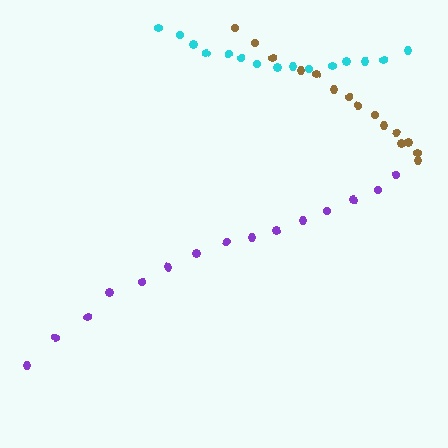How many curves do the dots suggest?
There are 3 distinct paths.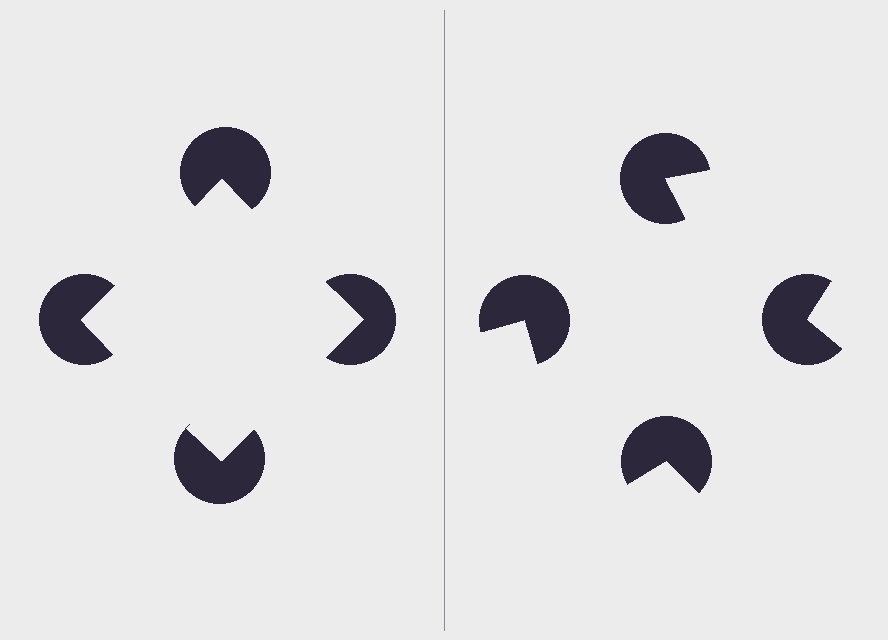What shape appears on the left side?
An illusory square.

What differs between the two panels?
The pac-man discs are positioned identically on both sides; only the wedge orientations differ. On the left they align to a square; on the right they are misaligned.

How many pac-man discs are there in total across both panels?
8 — 4 on each side.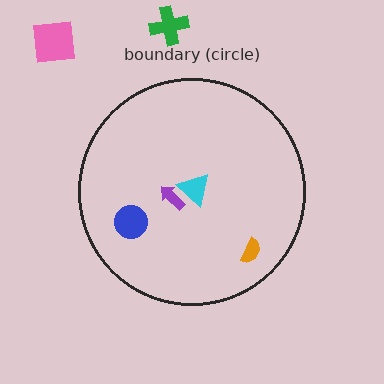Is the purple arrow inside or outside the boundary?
Inside.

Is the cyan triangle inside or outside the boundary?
Inside.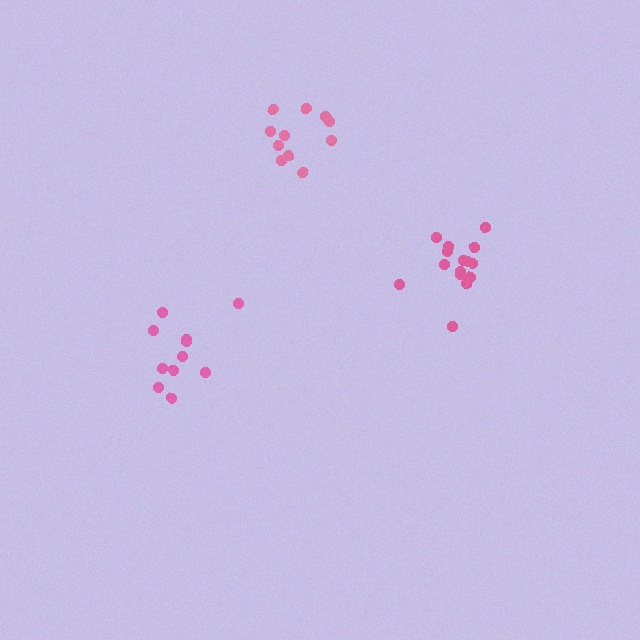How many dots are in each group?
Group 1: 11 dots, Group 2: 11 dots, Group 3: 15 dots (37 total).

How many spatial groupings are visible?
There are 3 spatial groupings.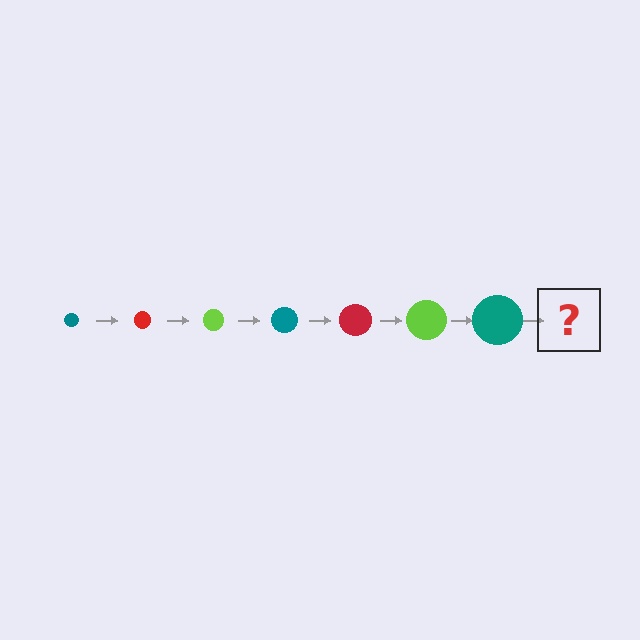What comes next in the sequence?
The next element should be a red circle, larger than the previous one.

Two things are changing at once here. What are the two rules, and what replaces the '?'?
The two rules are that the circle grows larger each step and the color cycles through teal, red, and lime. The '?' should be a red circle, larger than the previous one.